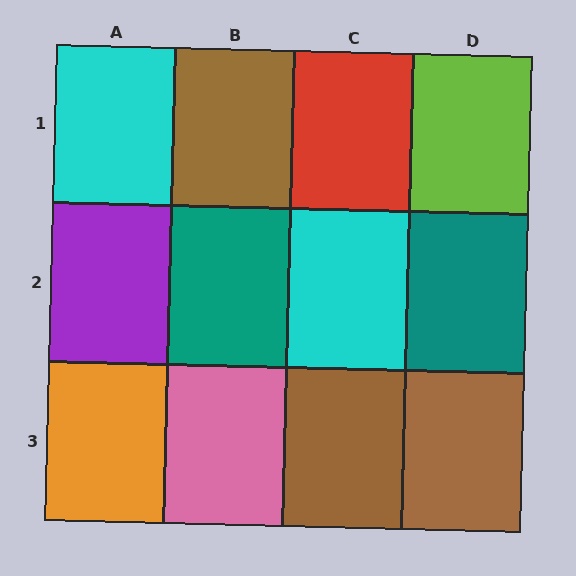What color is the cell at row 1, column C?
Red.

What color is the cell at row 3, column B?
Pink.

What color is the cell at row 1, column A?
Cyan.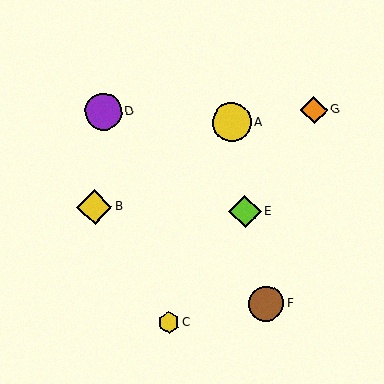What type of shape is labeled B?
Shape B is a yellow diamond.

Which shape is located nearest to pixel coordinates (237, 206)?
The lime diamond (labeled E) at (245, 211) is nearest to that location.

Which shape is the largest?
The yellow circle (labeled A) is the largest.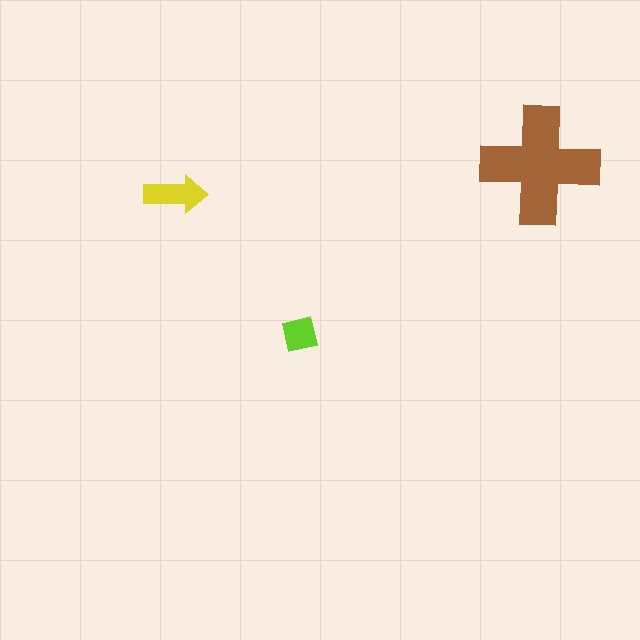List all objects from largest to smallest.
The brown cross, the yellow arrow, the lime square.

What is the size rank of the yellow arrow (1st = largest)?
2nd.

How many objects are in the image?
There are 3 objects in the image.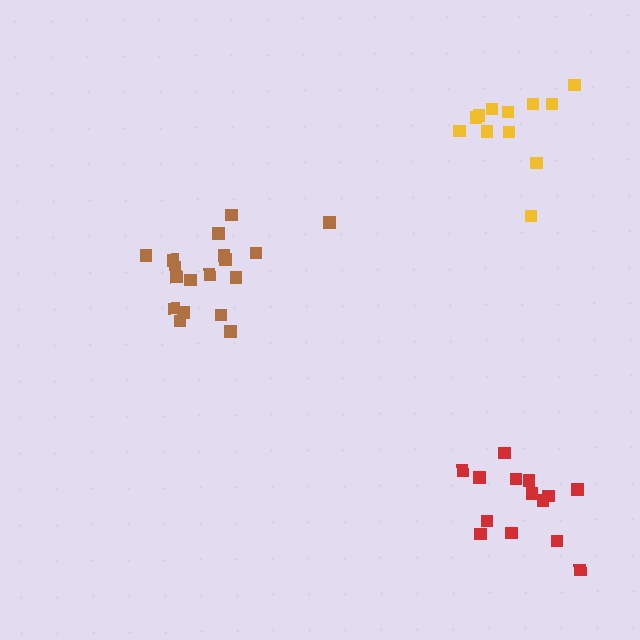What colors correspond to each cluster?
The clusters are colored: red, brown, yellow.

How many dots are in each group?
Group 1: 14 dots, Group 2: 18 dots, Group 3: 12 dots (44 total).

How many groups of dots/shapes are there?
There are 3 groups.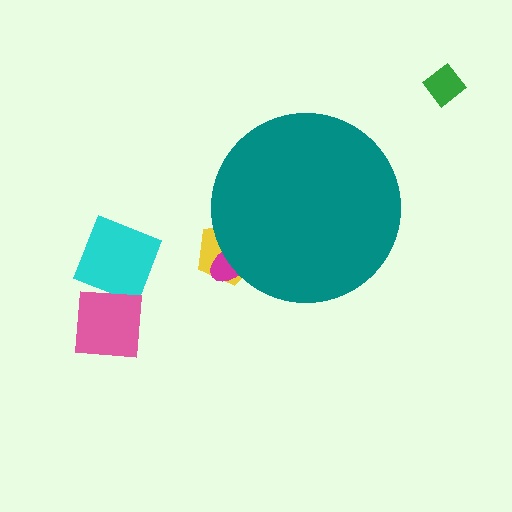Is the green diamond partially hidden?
No, the green diamond is fully visible.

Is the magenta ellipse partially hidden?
Yes, the magenta ellipse is partially hidden behind the teal circle.